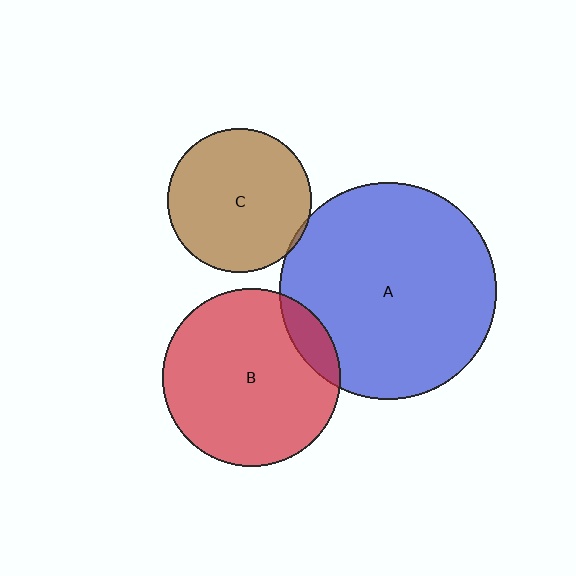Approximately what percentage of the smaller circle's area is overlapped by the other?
Approximately 10%.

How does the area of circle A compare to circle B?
Approximately 1.5 times.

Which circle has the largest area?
Circle A (blue).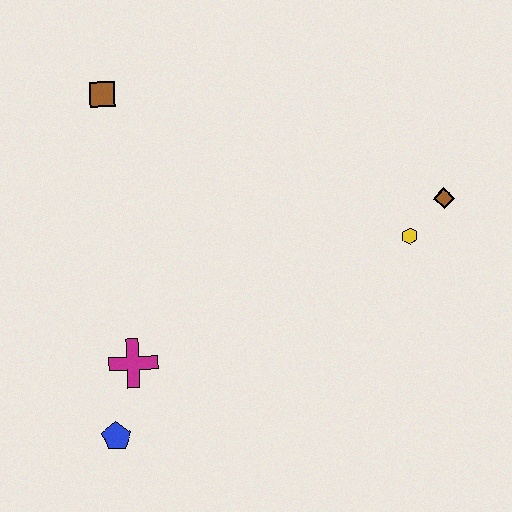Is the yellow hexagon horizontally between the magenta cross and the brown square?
No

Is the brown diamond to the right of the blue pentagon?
Yes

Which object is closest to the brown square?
The magenta cross is closest to the brown square.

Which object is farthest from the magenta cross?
The brown diamond is farthest from the magenta cross.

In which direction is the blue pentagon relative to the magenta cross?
The blue pentagon is below the magenta cross.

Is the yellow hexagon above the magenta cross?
Yes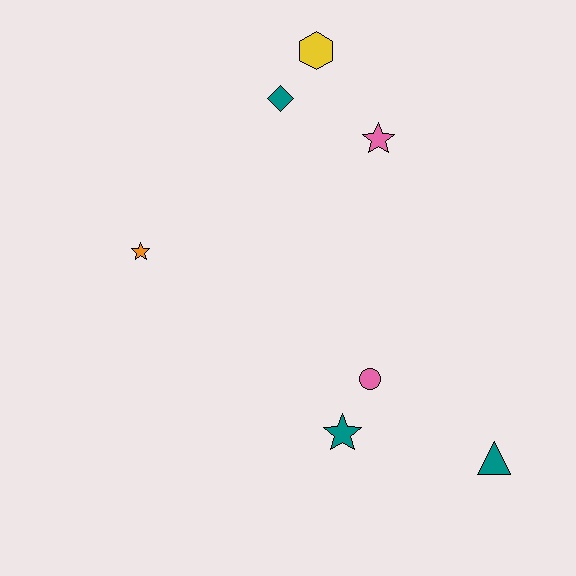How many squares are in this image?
There are no squares.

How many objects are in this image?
There are 7 objects.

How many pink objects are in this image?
There are 2 pink objects.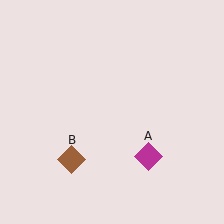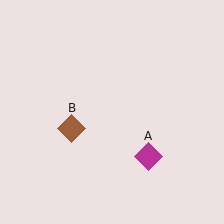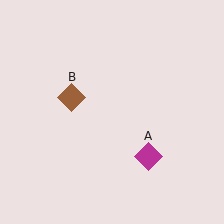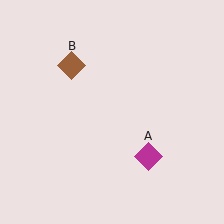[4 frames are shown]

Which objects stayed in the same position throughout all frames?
Magenta diamond (object A) remained stationary.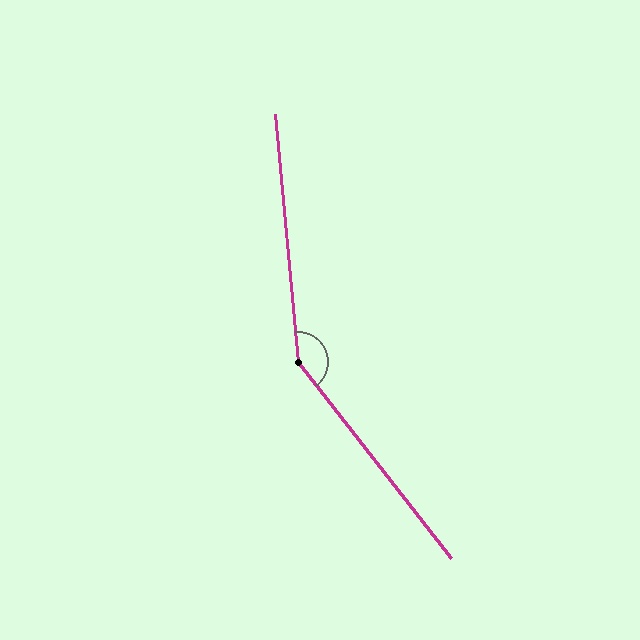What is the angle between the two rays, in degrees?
Approximately 147 degrees.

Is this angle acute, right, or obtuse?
It is obtuse.